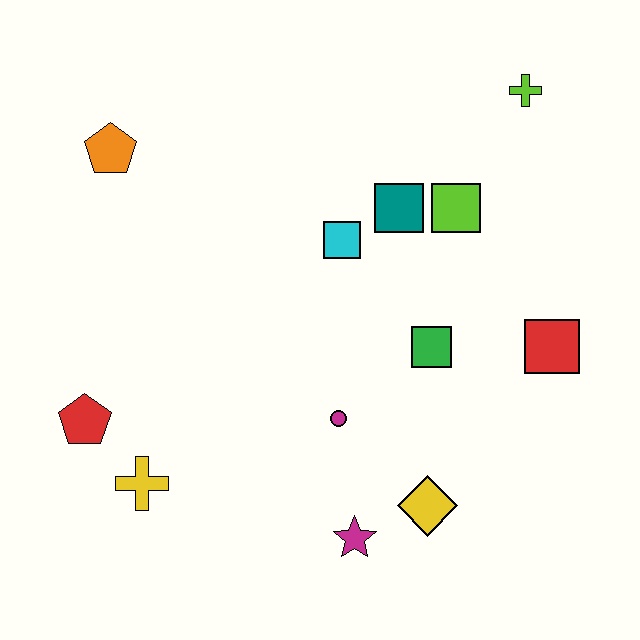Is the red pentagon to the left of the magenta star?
Yes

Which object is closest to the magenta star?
The yellow diamond is closest to the magenta star.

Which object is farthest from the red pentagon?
The lime cross is farthest from the red pentagon.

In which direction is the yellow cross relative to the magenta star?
The yellow cross is to the left of the magenta star.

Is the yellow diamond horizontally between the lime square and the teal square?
Yes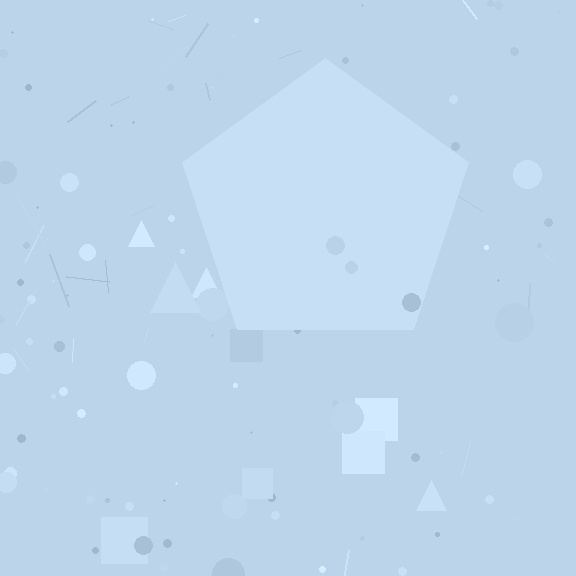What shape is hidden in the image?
A pentagon is hidden in the image.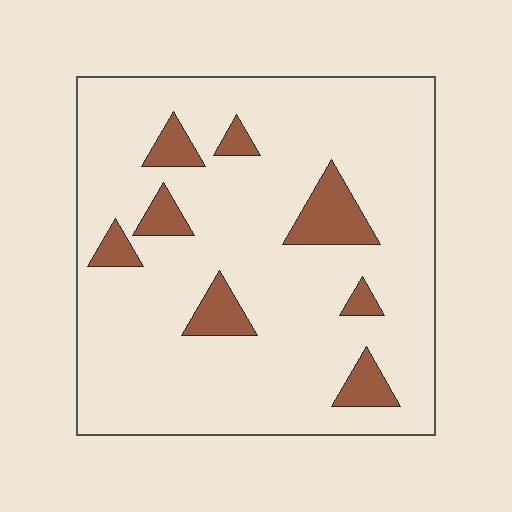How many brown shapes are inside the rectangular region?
8.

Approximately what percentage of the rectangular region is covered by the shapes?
Approximately 10%.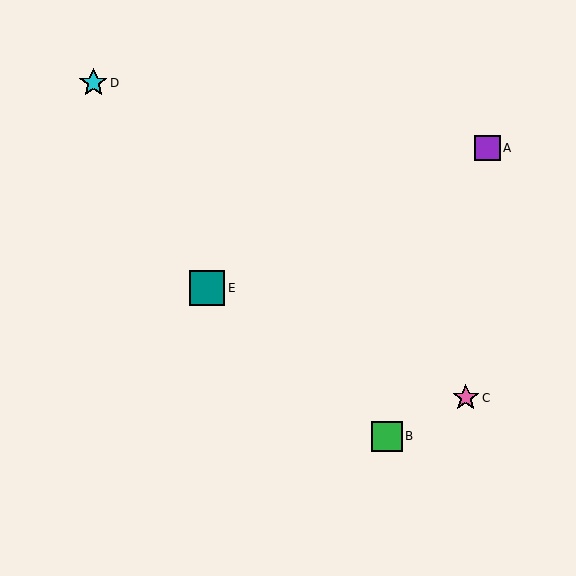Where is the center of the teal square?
The center of the teal square is at (207, 288).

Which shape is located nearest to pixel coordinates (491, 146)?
The purple square (labeled A) at (487, 148) is nearest to that location.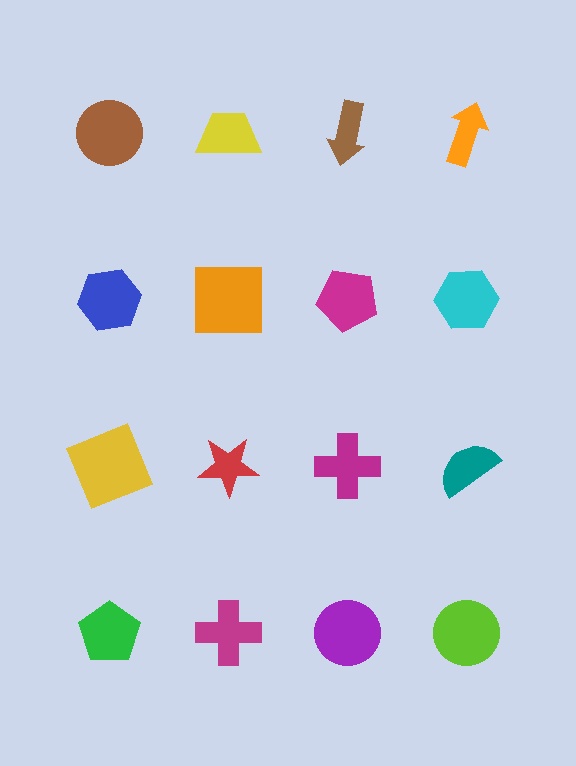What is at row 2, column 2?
An orange square.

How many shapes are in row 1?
4 shapes.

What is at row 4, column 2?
A magenta cross.